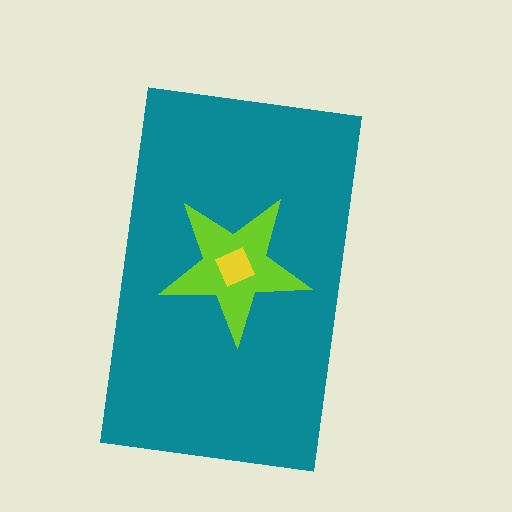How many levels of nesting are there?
3.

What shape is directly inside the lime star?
The yellow diamond.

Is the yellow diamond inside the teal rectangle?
Yes.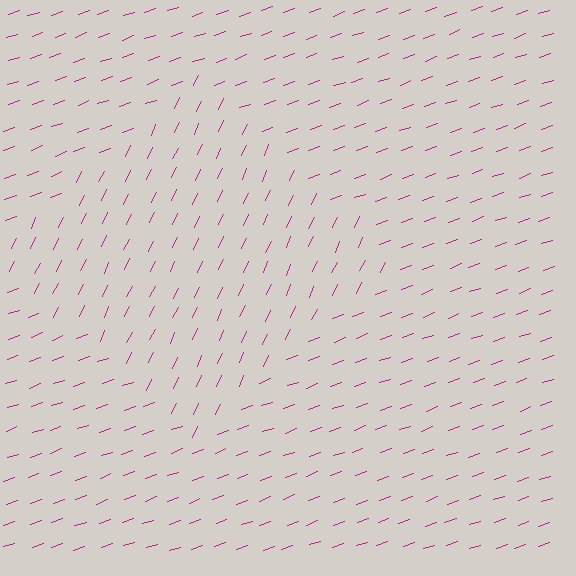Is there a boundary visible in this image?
Yes, there is a texture boundary formed by a change in line orientation.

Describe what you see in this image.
The image is filled with small magenta line segments. A diamond region in the image has lines oriented differently from the surrounding lines, creating a visible texture boundary.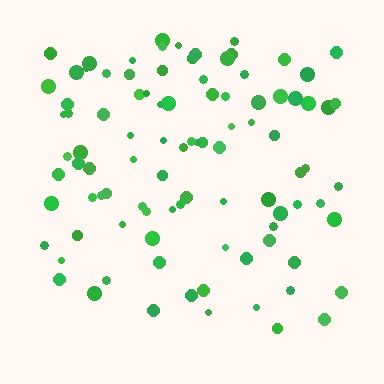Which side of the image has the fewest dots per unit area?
The bottom.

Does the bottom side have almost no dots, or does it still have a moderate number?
Still a moderate number, just noticeably fewer than the top.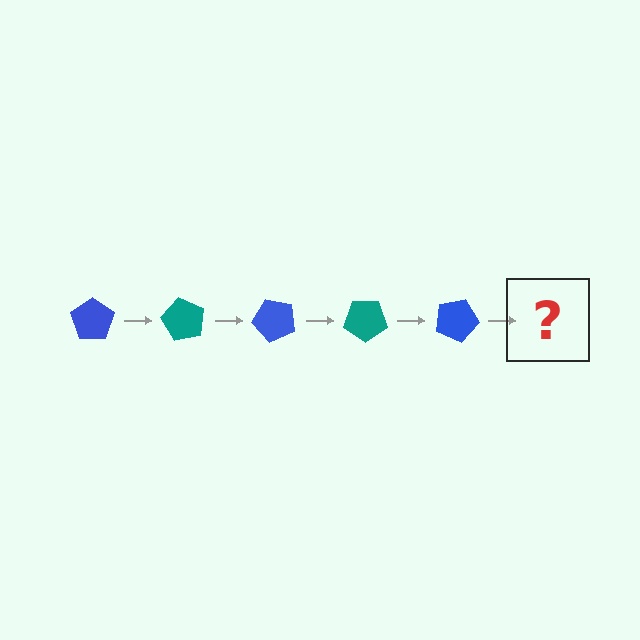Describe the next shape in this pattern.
It should be a teal pentagon, rotated 300 degrees from the start.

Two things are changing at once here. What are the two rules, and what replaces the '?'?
The two rules are that it rotates 60 degrees each step and the color cycles through blue and teal. The '?' should be a teal pentagon, rotated 300 degrees from the start.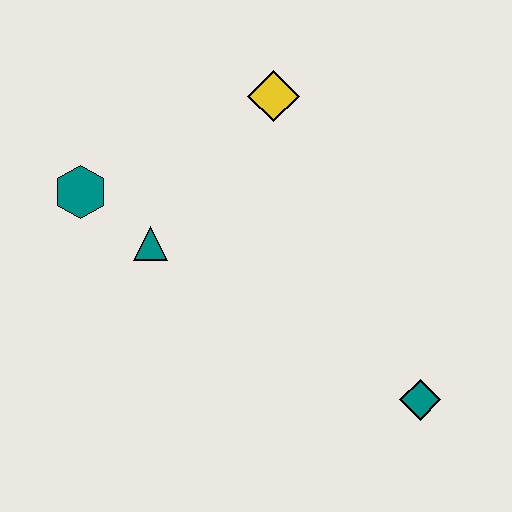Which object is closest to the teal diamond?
The teal triangle is closest to the teal diamond.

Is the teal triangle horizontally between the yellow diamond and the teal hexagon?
Yes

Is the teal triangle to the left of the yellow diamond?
Yes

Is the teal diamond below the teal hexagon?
Yes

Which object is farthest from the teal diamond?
The teal hexagon is farthest from the teal diamond.